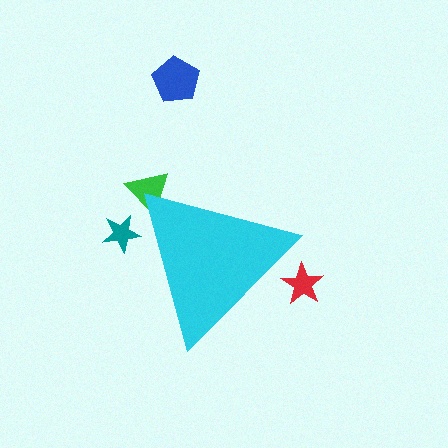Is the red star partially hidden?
Yes, the red star is partially hidden behind the cyan triangle.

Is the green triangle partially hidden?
Yes, the green triangle is partially hidden behind the cyan triangle.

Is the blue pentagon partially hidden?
No, the blue pentagon is fully visible.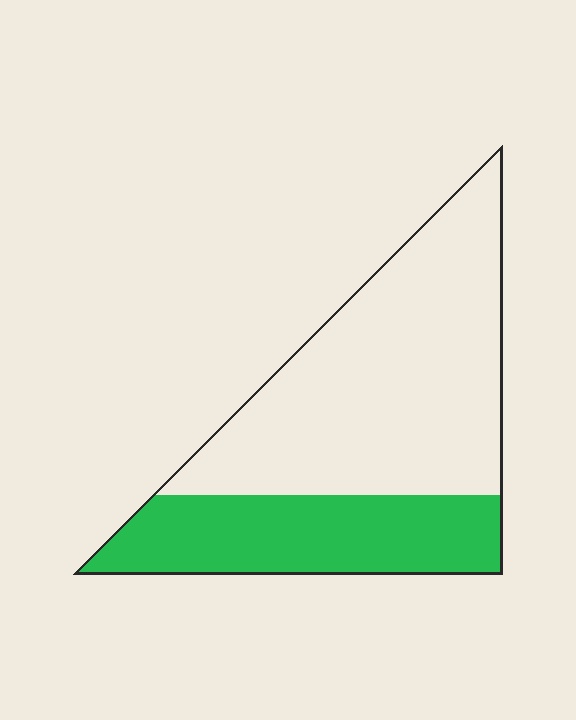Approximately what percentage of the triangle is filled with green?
Approximately 35%.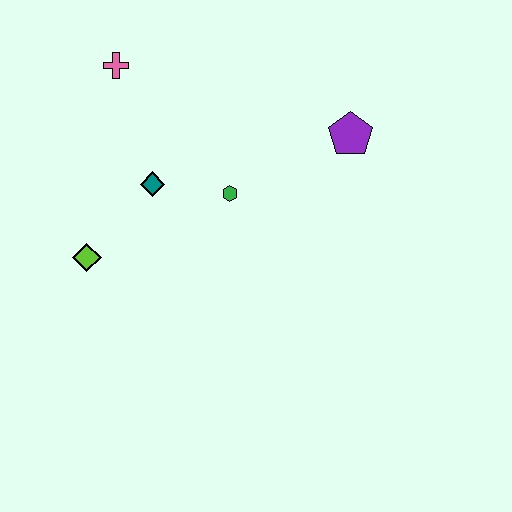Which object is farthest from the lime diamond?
The purple pentagon is farthest from the lime diamond.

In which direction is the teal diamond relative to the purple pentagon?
The teal diamond is to the left of the purple pentagon.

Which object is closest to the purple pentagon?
The green hexagon is closest to the purple pentagon.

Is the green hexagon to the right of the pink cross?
Yes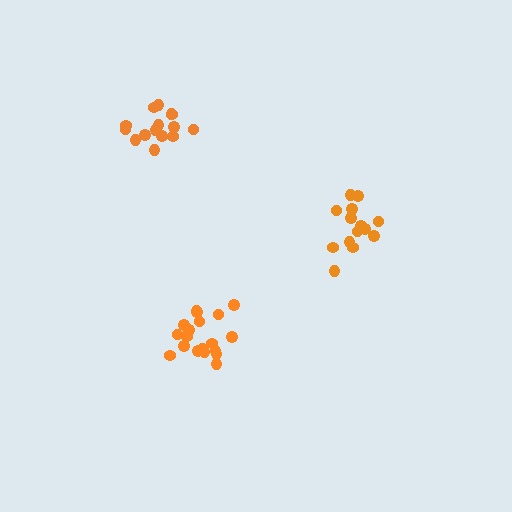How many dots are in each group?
Group 1: 15 dots, Group 2: 19 dots, Group 3: 14 dots (48 total).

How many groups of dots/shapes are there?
There are 3 groups.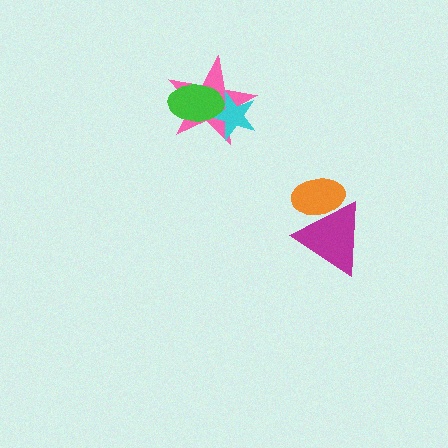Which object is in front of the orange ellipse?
The magenta triangle is in front of the orange ellipse.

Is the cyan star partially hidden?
Yes, it is partially covered by another shape.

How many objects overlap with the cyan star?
2 objects overlap with the cyan star.